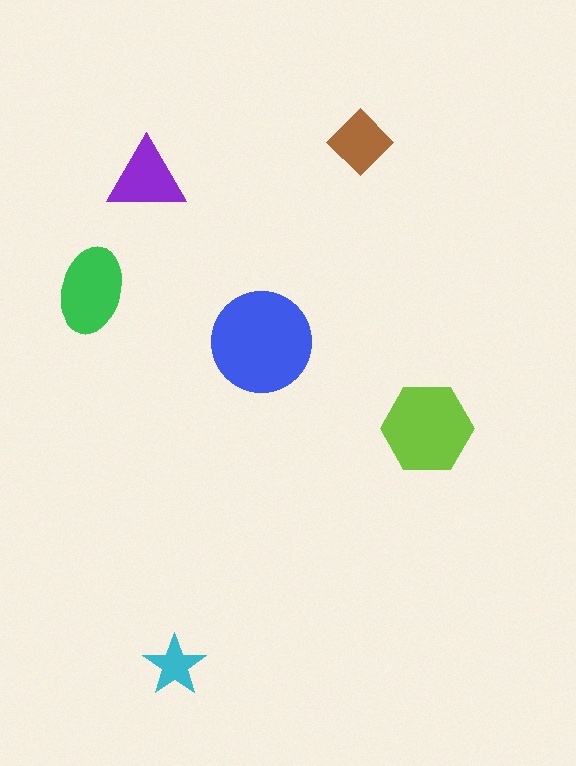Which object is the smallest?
The cyan star.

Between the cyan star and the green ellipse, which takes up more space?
The green ellipse.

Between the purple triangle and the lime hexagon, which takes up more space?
The lime hexagon.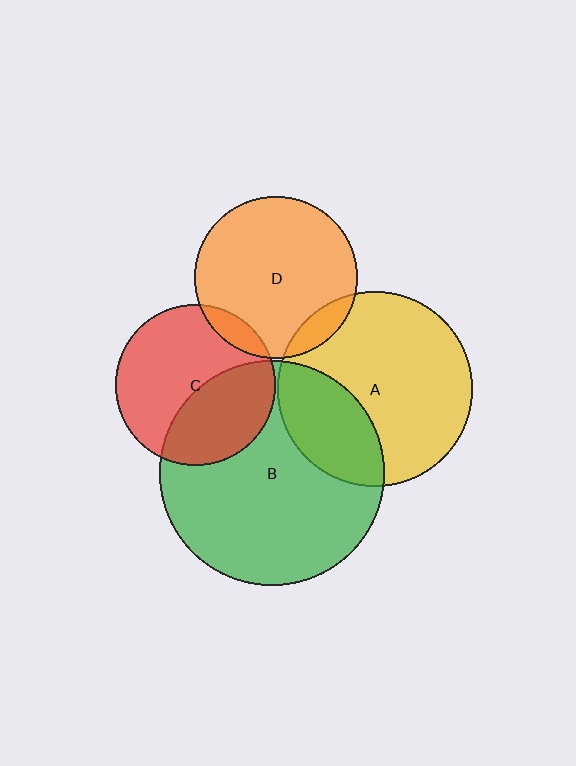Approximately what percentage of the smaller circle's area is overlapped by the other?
Approximately 10%.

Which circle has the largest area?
Circle B (green).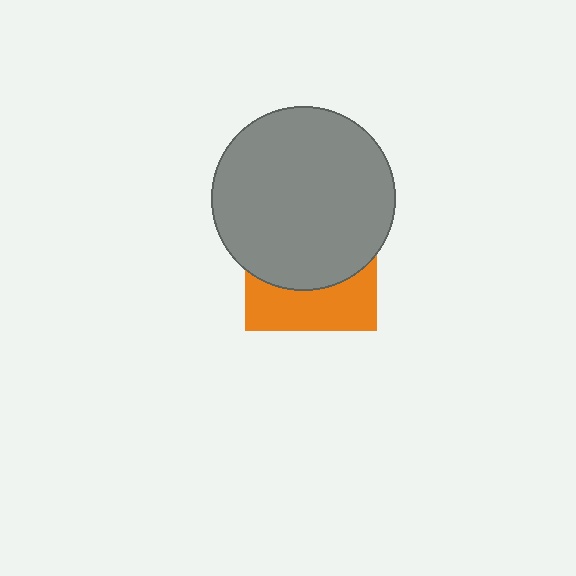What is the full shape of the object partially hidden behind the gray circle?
The partially hidden object is an orange square.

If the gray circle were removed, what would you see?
You would see the complete orange square.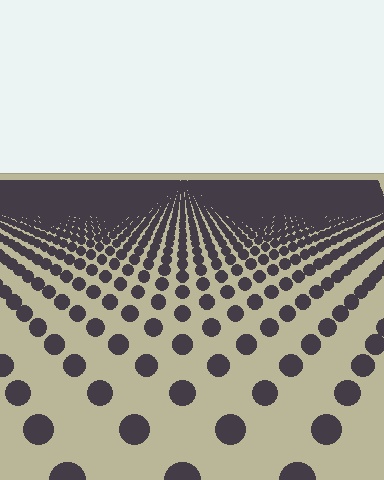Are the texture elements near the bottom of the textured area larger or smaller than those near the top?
Larger. Near the bottom, elements are closer to the viewer and appear at a bigger on-screen size.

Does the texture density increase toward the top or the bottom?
Density increases toward the top.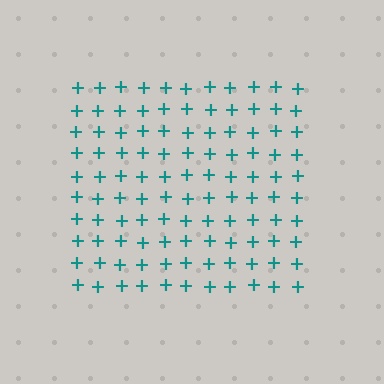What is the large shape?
The large shape is a square.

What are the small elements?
The small elements are plus signs.